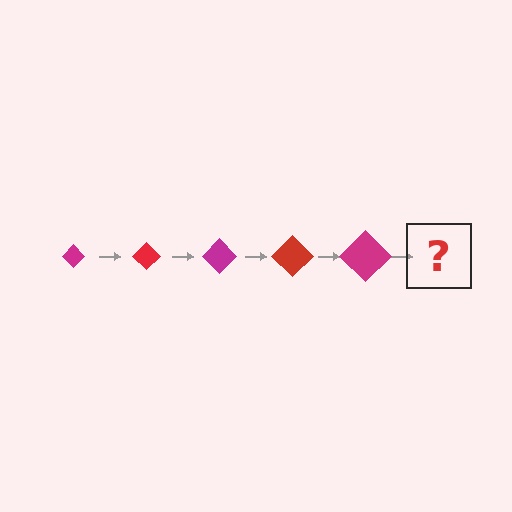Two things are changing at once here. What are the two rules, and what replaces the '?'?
The two rules are that the diamond grows larger each step and the color cycles through magenta and red. The '?' should be a red diamond, larger than the previous one.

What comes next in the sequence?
The next element should be a red diamond, larger than the previous one.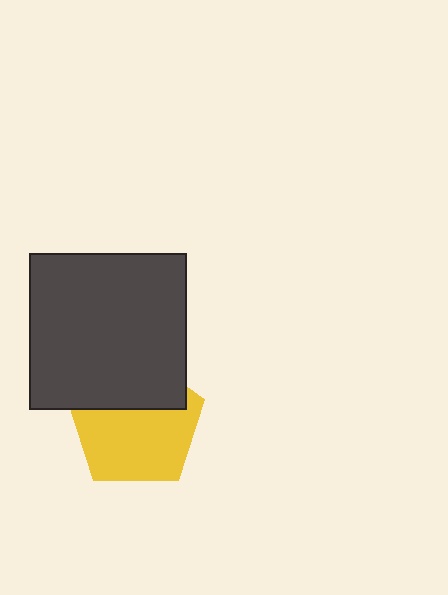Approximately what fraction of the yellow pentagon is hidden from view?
Roughly 36% of the yellow pentagon is hidden behind the dark gray square.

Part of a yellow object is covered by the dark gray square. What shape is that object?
It is a pentagon.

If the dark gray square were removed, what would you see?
You would see the complete yellow pentagon.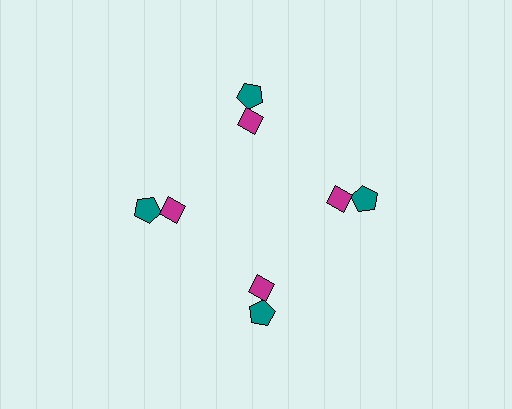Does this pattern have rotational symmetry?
Yes, this pattern has 4-fold rotational symmetry. It looks the same after rotating 90 degrees around the center.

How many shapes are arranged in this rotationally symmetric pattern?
There are 8 shapes, arranged in 4 groups of 2.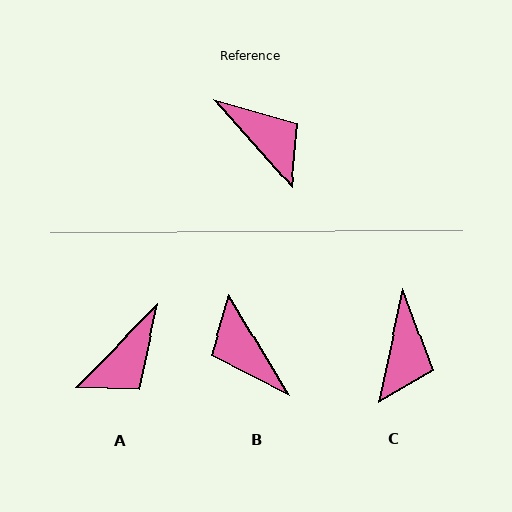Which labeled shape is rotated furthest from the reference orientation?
B, about 169 degrees away.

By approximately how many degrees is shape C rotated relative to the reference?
Approximately 54 degrees clockwise.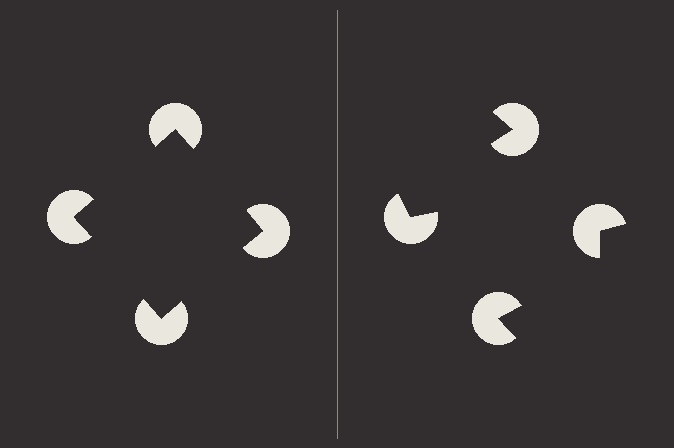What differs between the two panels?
The pac-man discs are positioned identically on both sides; only the wedge orientations differ. On the left they align to a square; on the right they are misaligned.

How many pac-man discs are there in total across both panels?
8 — 4 on each side.